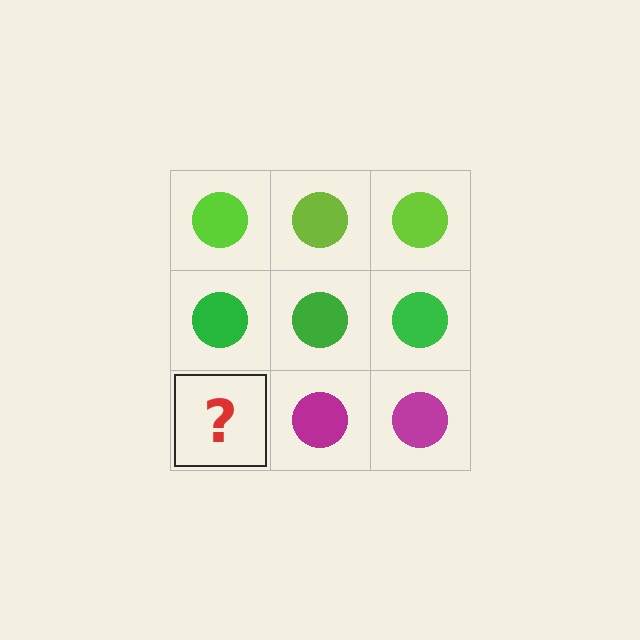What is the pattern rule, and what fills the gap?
The rule is that each row has a consistent color. The gap should be filled with a magenta circle.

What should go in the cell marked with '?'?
The missing cell should contain a magenta circle.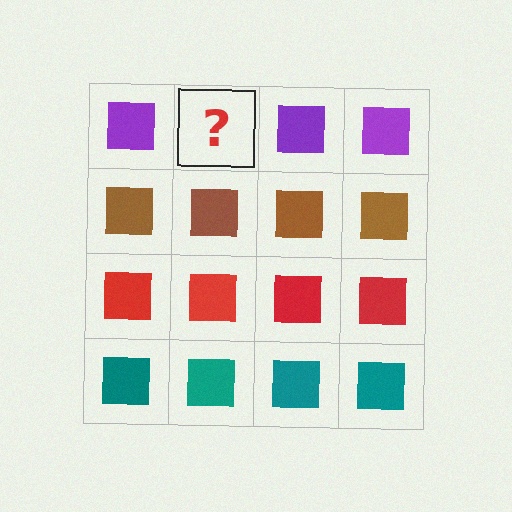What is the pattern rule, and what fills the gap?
The rule is that each row has a consistent color. The gap should be filled with a purple square.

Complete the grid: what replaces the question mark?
The question mark should be replaced with a purple square.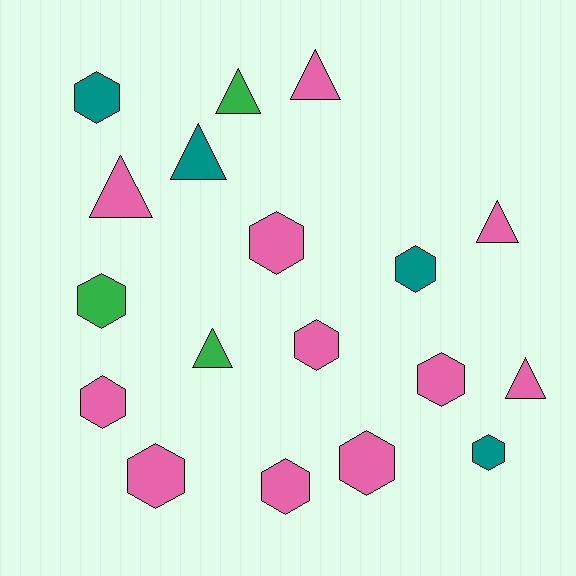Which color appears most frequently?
Pink, with 11 objects.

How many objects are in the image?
There are 18 objects.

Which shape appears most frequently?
Hexagon, with 11 objects.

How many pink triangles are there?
There are 4 pink triangles.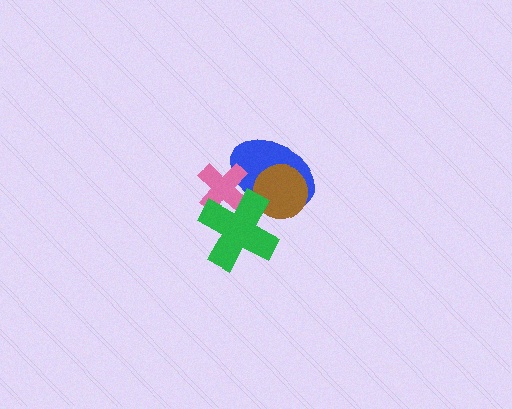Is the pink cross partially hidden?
Yes, it is partially covered by another shape.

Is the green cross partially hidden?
No, no other shape covers it.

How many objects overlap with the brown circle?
2 objects overlap with the brown circle.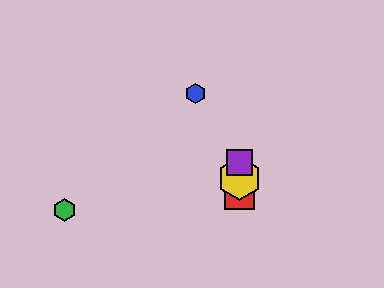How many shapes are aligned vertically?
3 shapes (the red square, the yellow hexagon, the purple square) are aligned vertically.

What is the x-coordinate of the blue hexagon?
The blue hexagon is at x≈196.